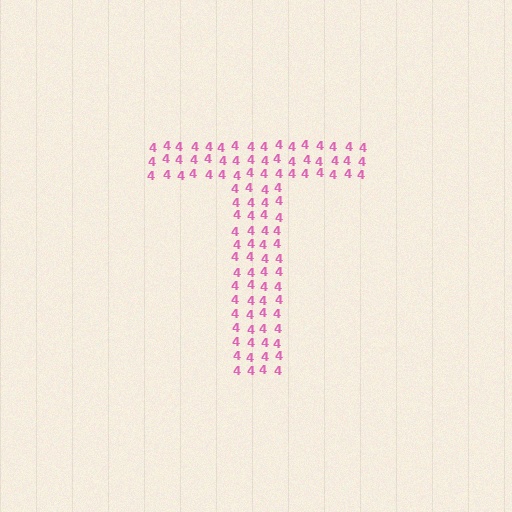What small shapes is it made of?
It is made of small digit 4's.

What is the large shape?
The large shape is the letter T.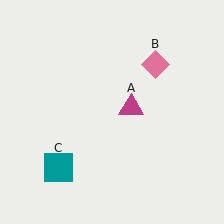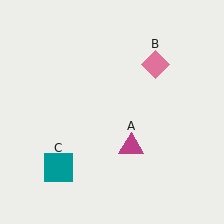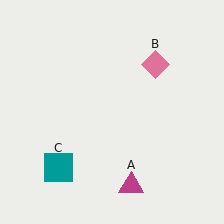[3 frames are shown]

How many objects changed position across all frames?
1 object changed position: magenta triangle (object A).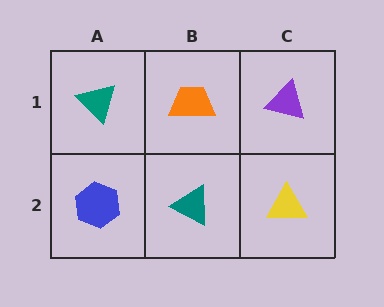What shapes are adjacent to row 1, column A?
A blue hexagon (row 2, column A), an orange trapezoid (row 1, column B).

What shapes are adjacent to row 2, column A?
A teal triangle (row 1, column A), a teal triangle (row 2, column B).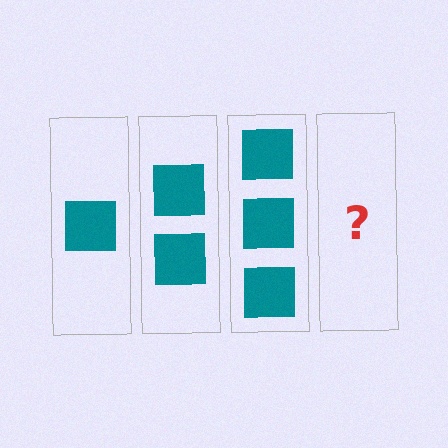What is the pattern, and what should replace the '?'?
The pattern is that each step adds one more square. The '?' should be 4 squares.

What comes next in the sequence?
The next element should be 4 squares.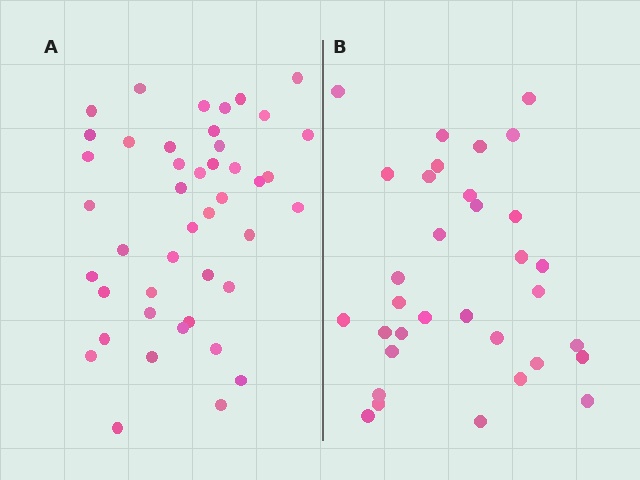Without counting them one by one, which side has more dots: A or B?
Region A (the left region) has more dots.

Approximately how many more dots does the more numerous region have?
Region A has roughly 12 or so more dots than region B.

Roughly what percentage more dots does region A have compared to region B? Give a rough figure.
About 35% more.